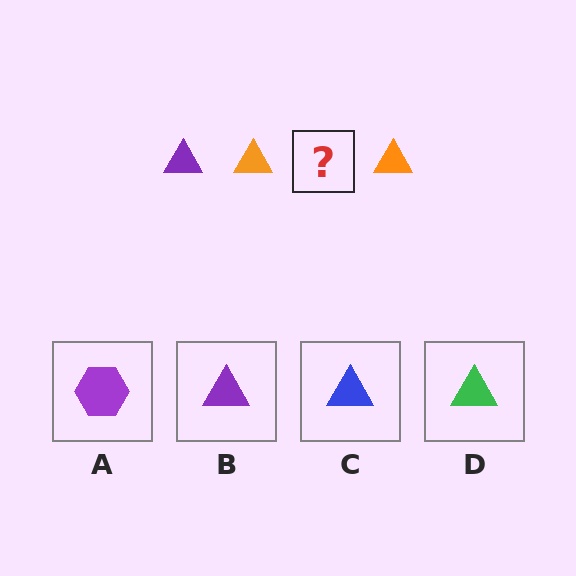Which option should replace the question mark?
Option B.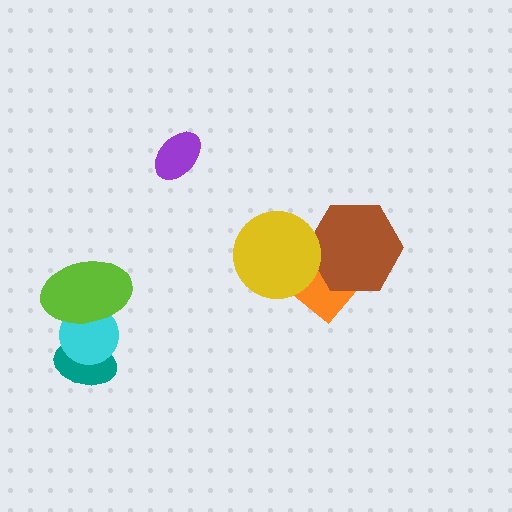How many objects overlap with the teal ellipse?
1 object overlaps with the teal ellipse.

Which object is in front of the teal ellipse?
The cyan circle is in front of the teal ellipse.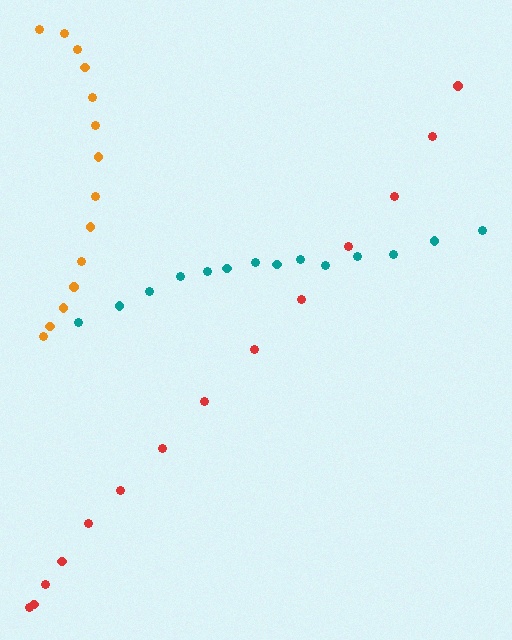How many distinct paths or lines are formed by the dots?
There are 3 distinct paths.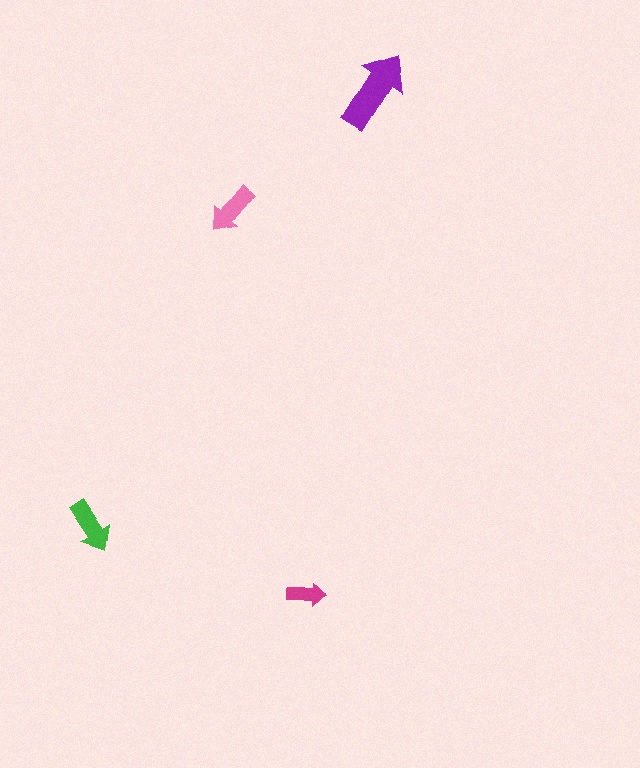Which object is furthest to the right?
The purple arrow is rightmost.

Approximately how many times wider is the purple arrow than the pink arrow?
About 1.5 times wider.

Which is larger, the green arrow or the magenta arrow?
The green one.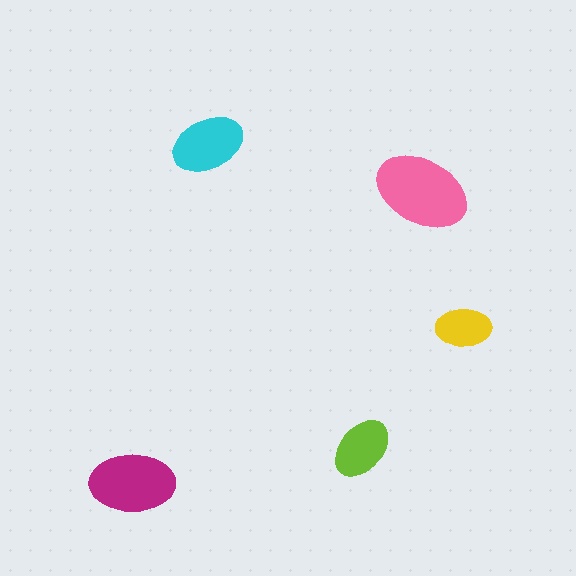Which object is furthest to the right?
The yellow ellipse is rightmost.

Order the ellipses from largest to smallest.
the pink one, the magenta one, the cyan one, the lime one, the yellow one.